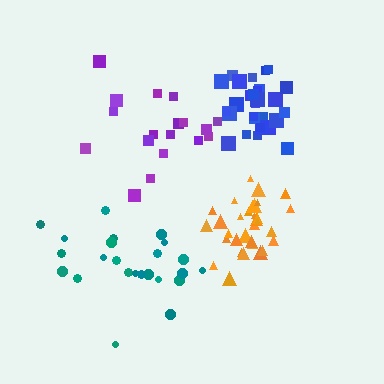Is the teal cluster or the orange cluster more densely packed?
Orange.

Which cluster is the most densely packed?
Blue.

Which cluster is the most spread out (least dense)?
Purple.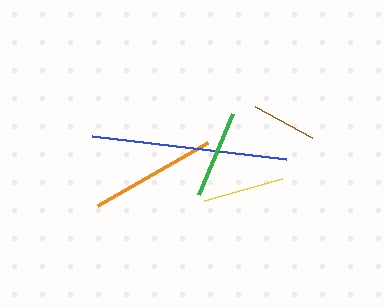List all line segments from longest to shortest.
From longest to shortest: blue, orange, green, yellow, brown.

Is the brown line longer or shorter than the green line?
The green line is longer than the brown line.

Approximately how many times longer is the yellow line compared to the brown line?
The yellow line is approximately 1.2 times the length of the brown line.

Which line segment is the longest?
The blue line is the longest at approximately 195 pixels.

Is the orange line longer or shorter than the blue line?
The blue line is longer than the orange line.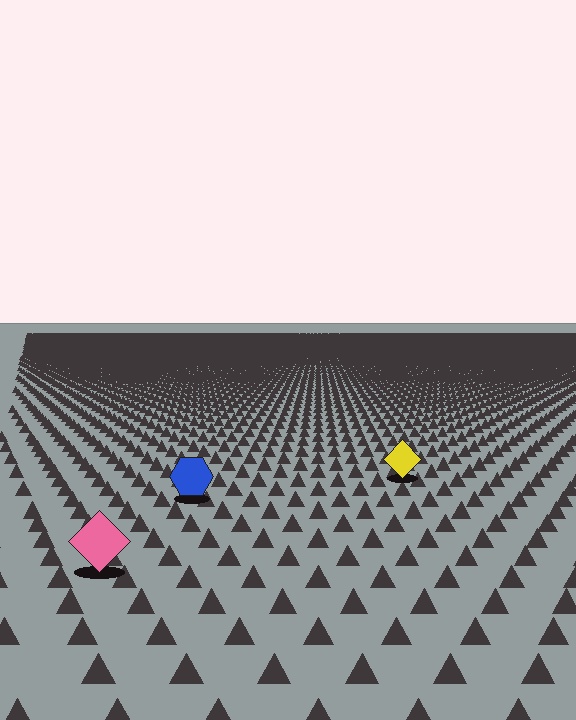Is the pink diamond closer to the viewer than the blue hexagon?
Yes. The pink diamond is closer — you can tell from the texture gradient: the ground texture is coarser near it.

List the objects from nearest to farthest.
From nearest to farthest: the pink diamond, the blue hexagon, the yellow diamond.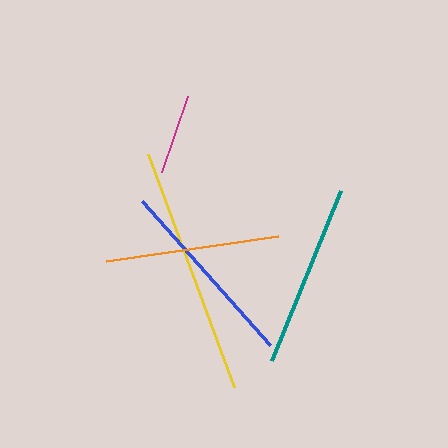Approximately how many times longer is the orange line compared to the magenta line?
The orange line is approximately 2.2 times the length of the magenta line.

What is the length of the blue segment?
The blue segment is approximately 193 pixels long.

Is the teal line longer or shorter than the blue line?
The blue line is longer than the teal line.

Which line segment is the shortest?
The magenta line is the shortest at approximately 80 pixels.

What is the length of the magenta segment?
The magenta segment is approximately 80 pixels long.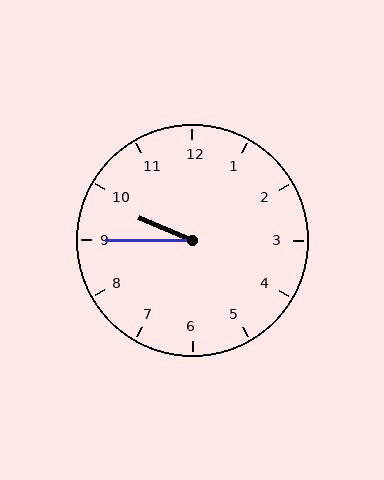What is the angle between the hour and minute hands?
Approximately 22 degrees.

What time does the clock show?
9:45.